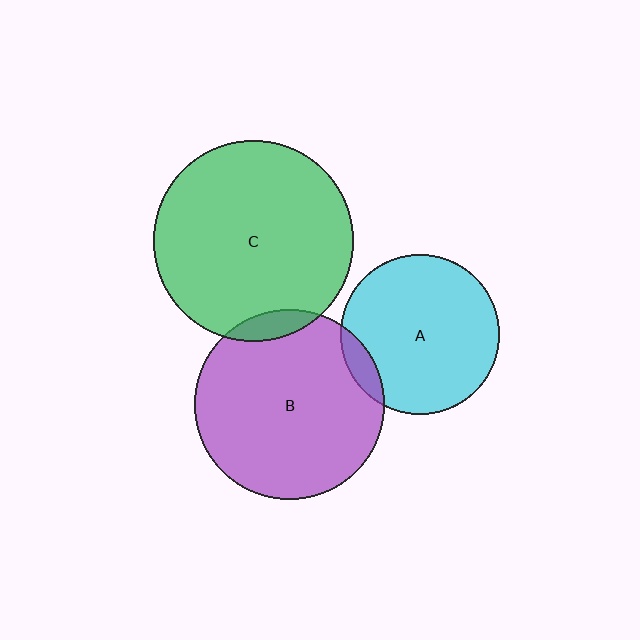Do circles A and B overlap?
Yes.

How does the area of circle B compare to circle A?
Approximately 1.4 times.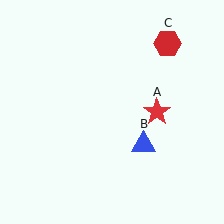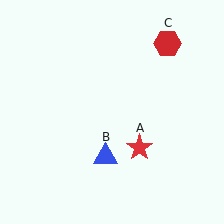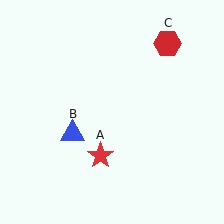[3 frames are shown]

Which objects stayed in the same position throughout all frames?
Red hexagon (object C) remained stationary.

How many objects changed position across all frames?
2 objects changed position: red star (object A), blue triangle (object B).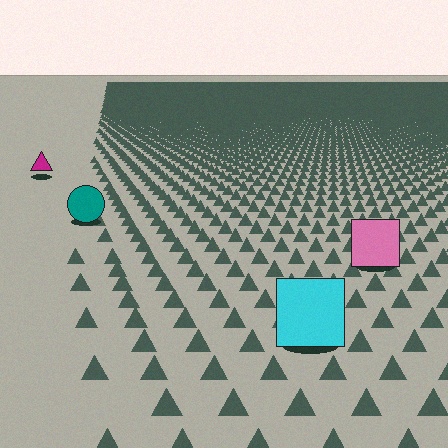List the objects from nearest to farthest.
From nearest to farthest: the cyan square, the pink square, the teal circle, the magenta triangle.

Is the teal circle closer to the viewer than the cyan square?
No. The cyan square is closer — you can tell from the texture gradient: the ground texture is coarser near it.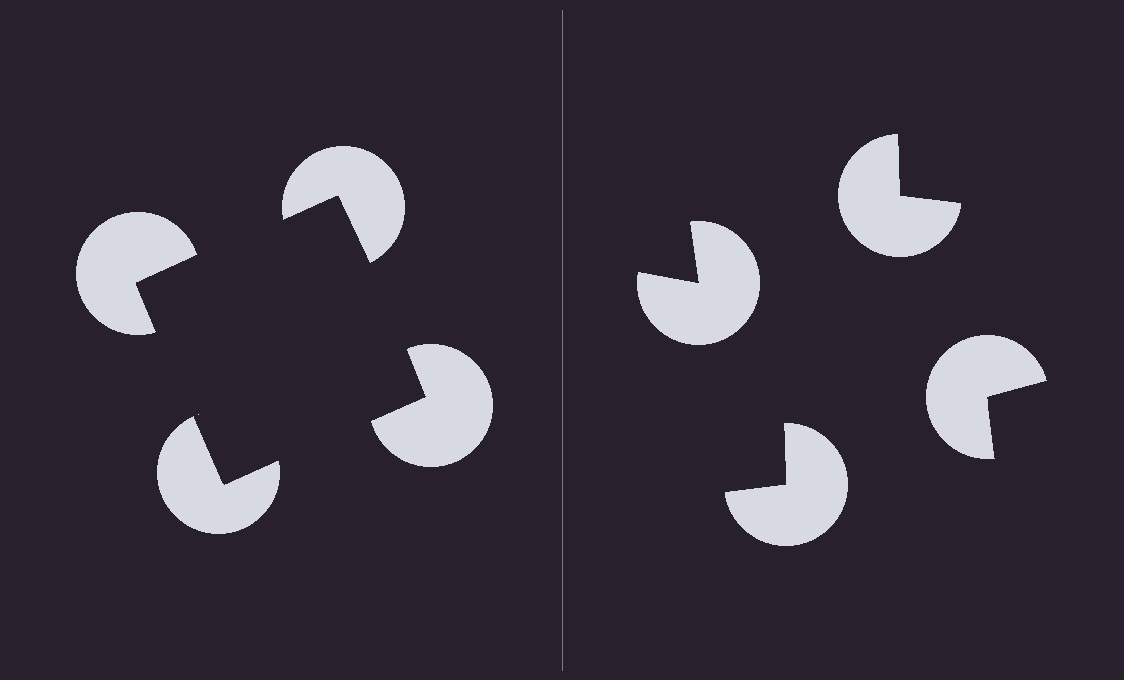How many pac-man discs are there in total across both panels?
8 — 4 on each side.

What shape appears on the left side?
An illusory square.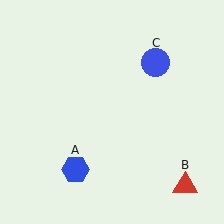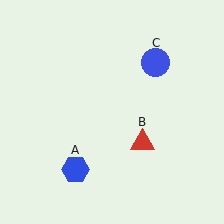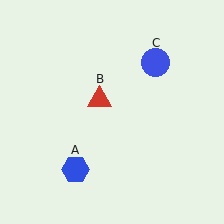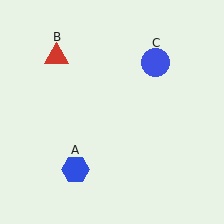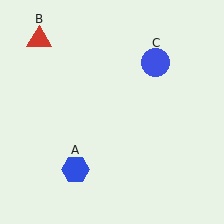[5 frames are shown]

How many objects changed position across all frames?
1 object changed position: red triangle (object B).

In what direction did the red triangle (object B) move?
The red triangle (object B) moved up and to the left.